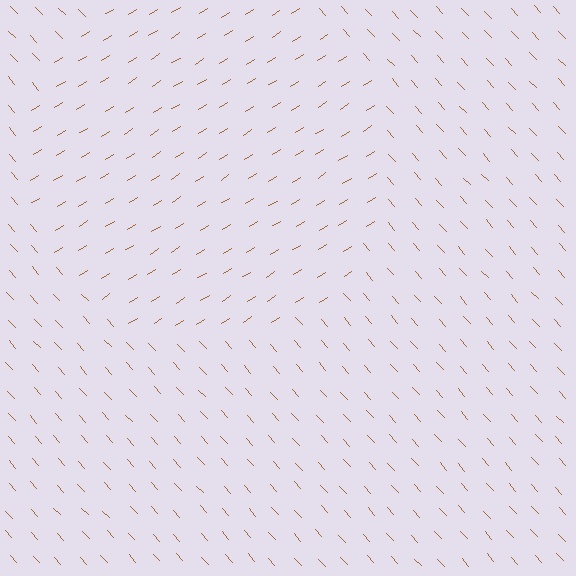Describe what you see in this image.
The image is filled with small brown line segments. A circle region in the image has lines oriented differently from the surrounding lines, creating a visible texture boundary.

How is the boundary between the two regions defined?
The boundary is defined purely by a change in line orientation (approximately 80 degrees difference). All lines are the same color and thickness.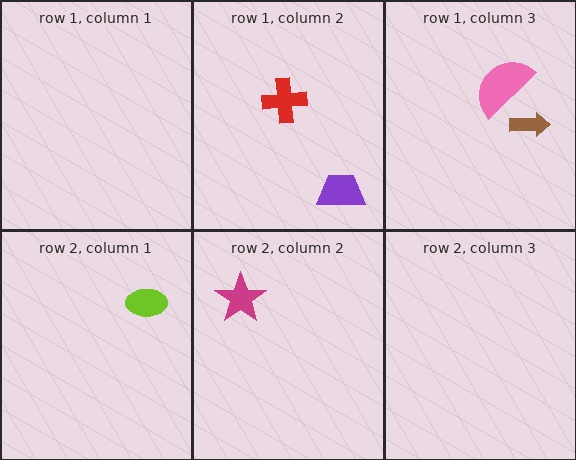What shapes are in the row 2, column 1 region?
The lime ellipse.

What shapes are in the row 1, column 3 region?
The brown arrow, the pink semicircle.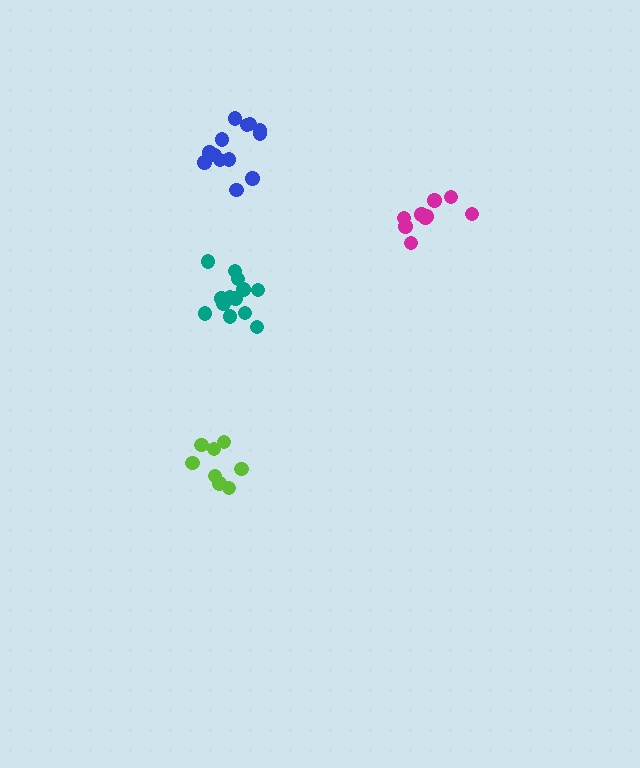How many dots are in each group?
Group 1: 9 dots, Group 2: 8 dots, Group 3: 13 dots, Group 4: 14 dots (44 total).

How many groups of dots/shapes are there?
There are 4 groups.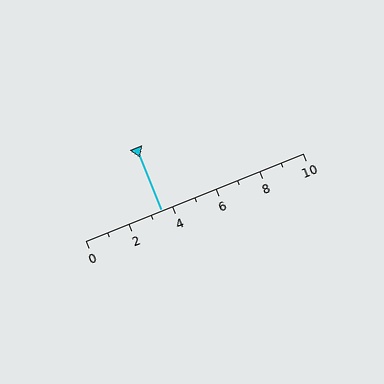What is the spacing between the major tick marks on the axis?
The major ticks are spaced 2 apart.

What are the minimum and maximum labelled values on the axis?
The axis runs from 0 to 10.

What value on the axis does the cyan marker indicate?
The marker indicates approximately 3.5.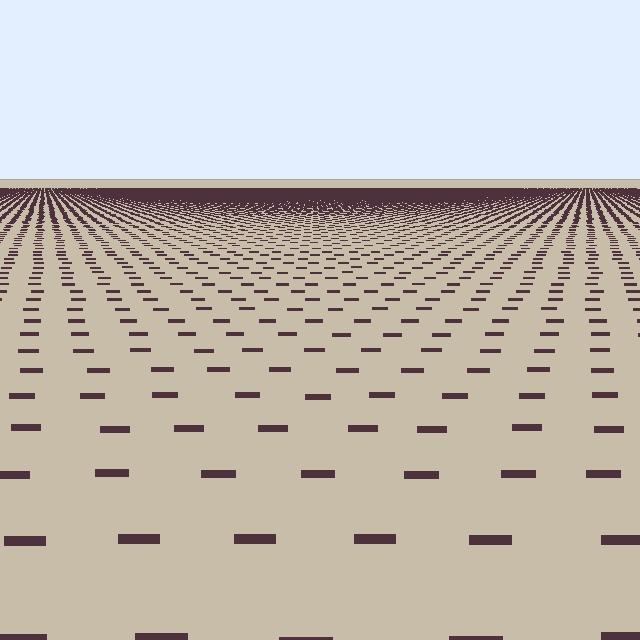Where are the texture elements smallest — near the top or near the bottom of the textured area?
Near the top.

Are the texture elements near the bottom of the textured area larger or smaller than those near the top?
Larger. Near the bottom, elements are closer to the viewer and appear at a bigger on-screen size.